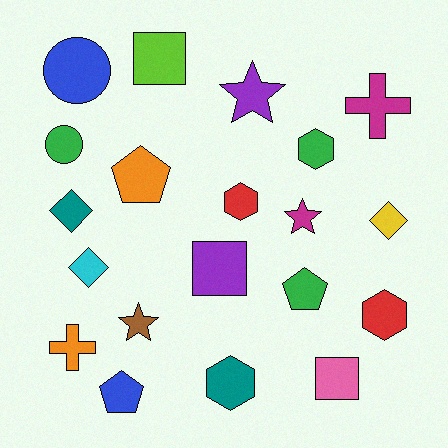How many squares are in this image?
There are 3 squares.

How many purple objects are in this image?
There are 2 purple objects.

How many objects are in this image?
There are 20 objects.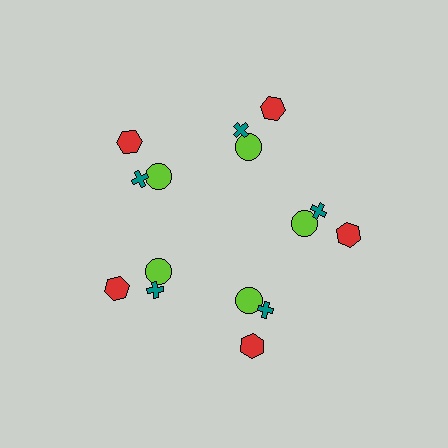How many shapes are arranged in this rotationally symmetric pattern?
There are 15 shapes, arranged in 5 groups of 3.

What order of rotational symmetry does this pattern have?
This pattern has 5-fold rotational symmetry.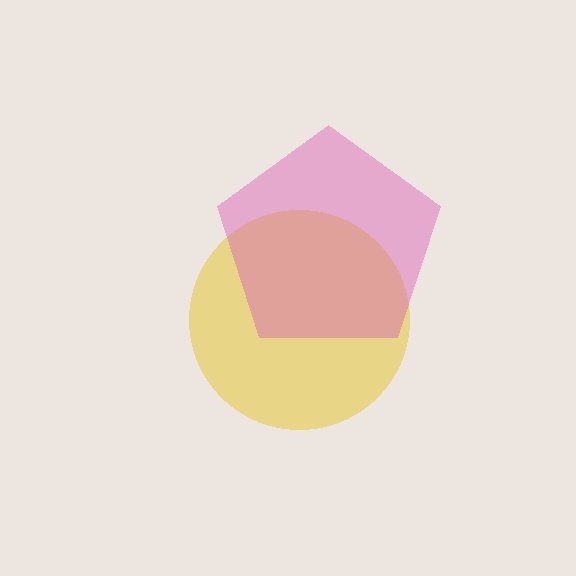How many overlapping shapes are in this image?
There are 2 overlapping shapes in the image.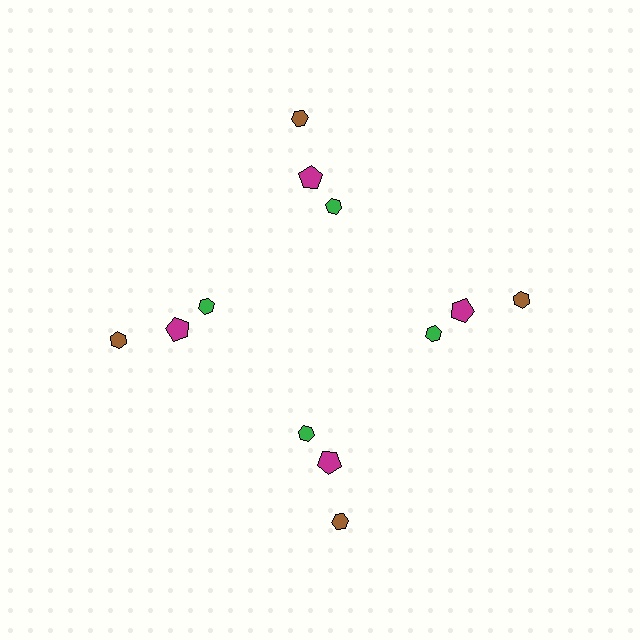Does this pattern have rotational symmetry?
Yes, this pattern has 4-fold rotational symmetry. It looks the same after rotating 90 degrees around the center.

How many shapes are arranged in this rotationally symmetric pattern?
There are 12 shapes, arranged in 4 groups of 3.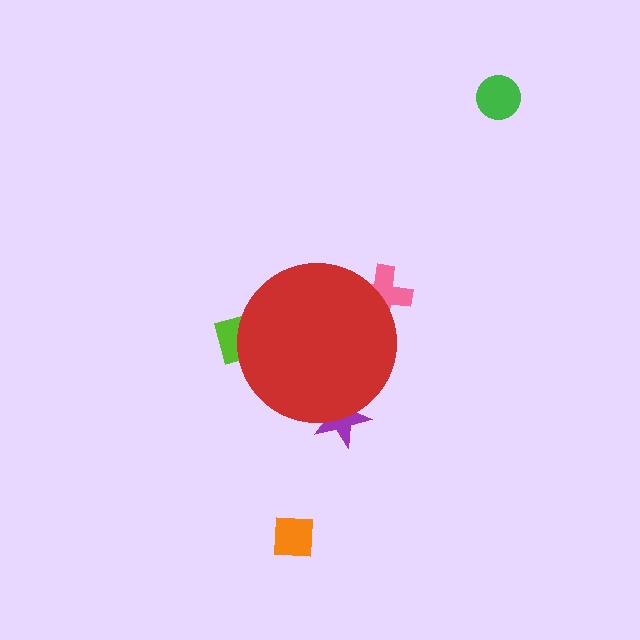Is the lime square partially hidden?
Yes, the lime square is partially hidden behind the red circle.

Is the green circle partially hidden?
No, the green circle is fully visible.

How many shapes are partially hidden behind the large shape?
3 shapes are partially hidden.